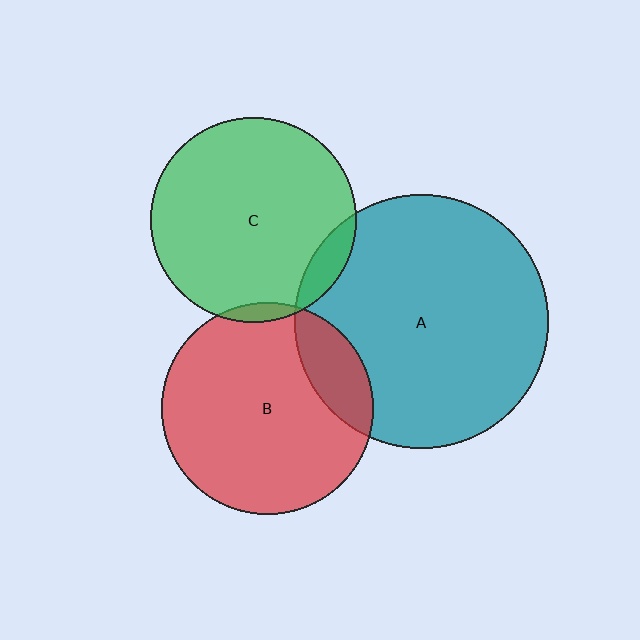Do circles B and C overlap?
Yes.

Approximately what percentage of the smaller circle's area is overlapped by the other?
Approximately 5%.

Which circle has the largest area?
Circle A (teal).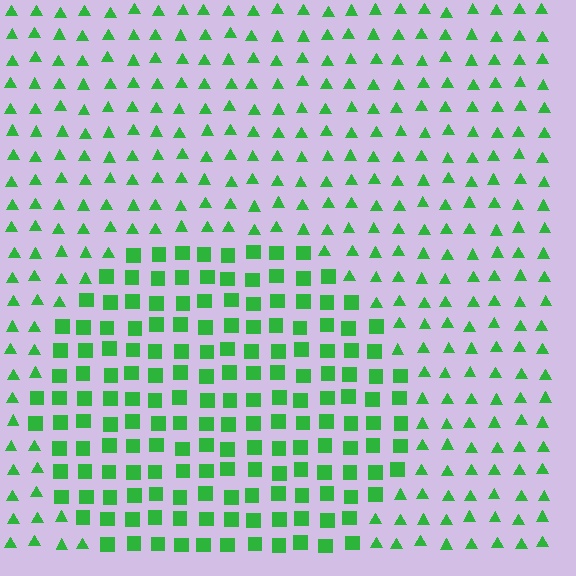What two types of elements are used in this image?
The image uses squares inside the circle region and triangles outside it.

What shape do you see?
I see a circle.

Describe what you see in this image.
The image is filled with small green elements arranged in a uniform grid. A circle-shaped region contains squares, while the surrounding area contains triangles. The boundary is defined purely by the change in element shape.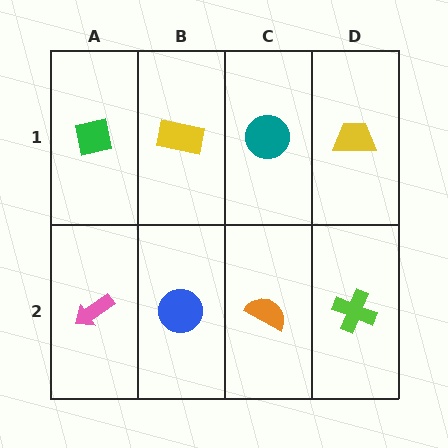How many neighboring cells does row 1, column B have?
3.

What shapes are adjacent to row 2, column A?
A green square (row 1, column A), a blue circle (row 2, column B).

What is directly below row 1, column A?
A pink arrow.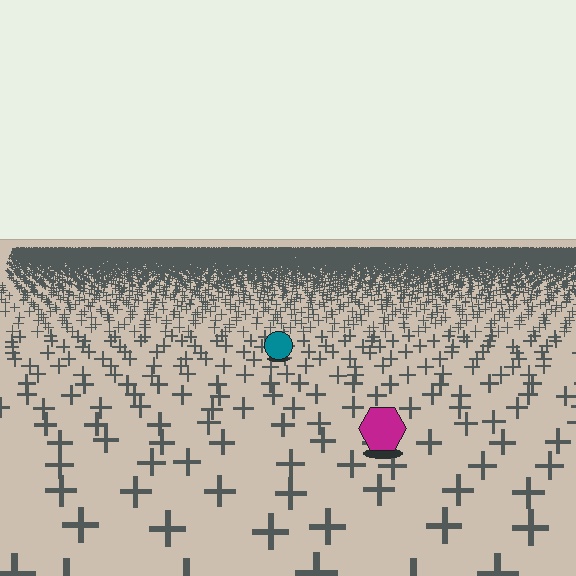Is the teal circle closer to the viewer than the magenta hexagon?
No. The magenta hexagon is closer — you can tell from the texture gradient: the ground texture is coarser near it.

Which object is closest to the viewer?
The magenta hexagon is closest. The texture marks near it are larger and more spread out.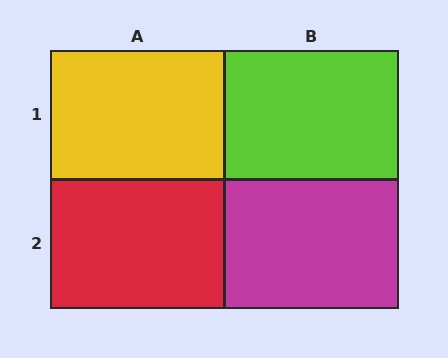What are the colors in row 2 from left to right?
Red, magenta.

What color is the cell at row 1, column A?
Yellow.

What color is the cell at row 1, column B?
Lime.